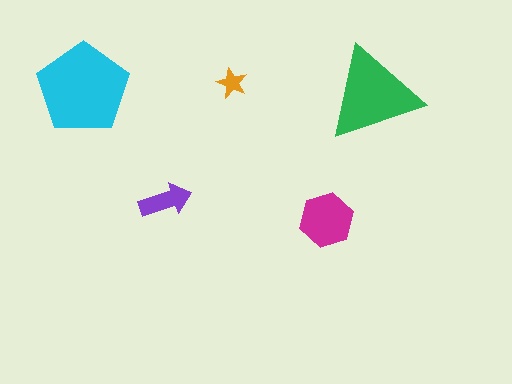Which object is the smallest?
The orange star.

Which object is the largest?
The cyan pentagon.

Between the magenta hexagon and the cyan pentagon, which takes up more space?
The cyan pentagon.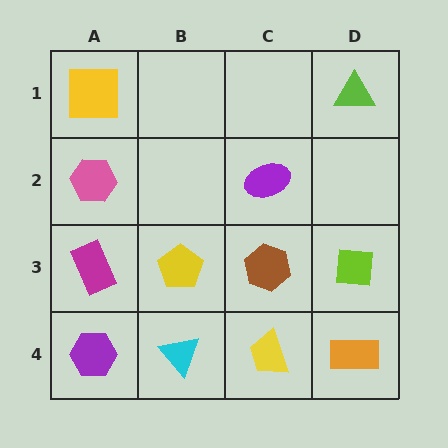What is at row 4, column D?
An orange rectangle.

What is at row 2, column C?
A purple ellipse.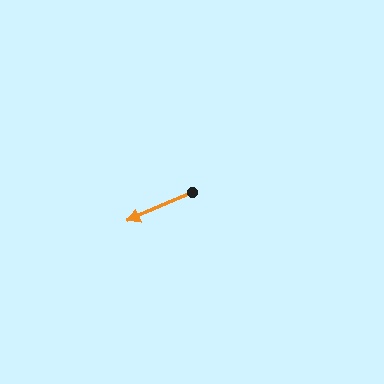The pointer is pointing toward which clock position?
Roughly 8 o'clock.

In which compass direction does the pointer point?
Southwest.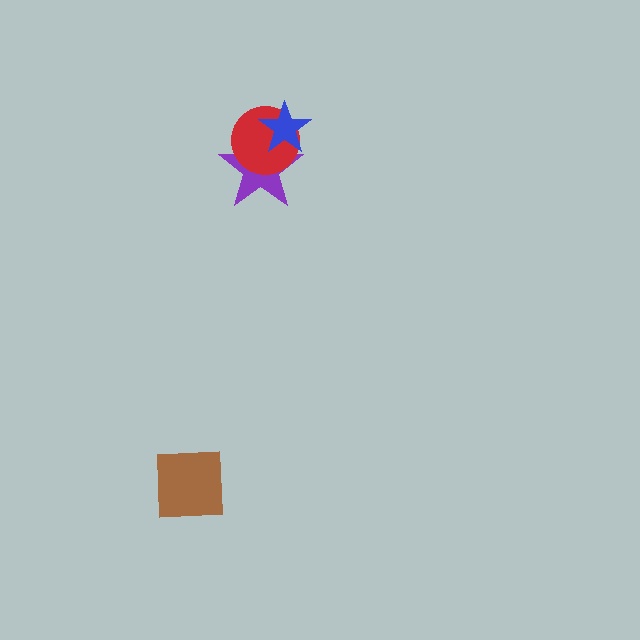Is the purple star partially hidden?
Yes, it is partially covered by another shape.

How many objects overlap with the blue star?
2 objects overlap with the blue star.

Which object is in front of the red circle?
The blue star is in front of the red circle.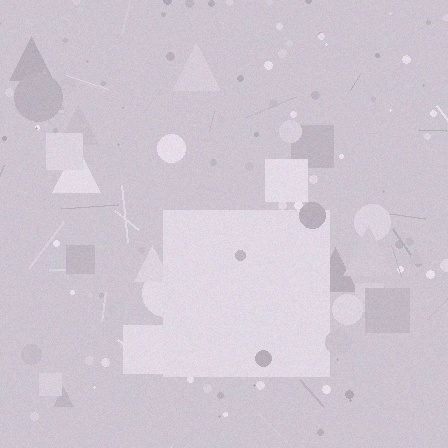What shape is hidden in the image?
A square is hidden in the image.